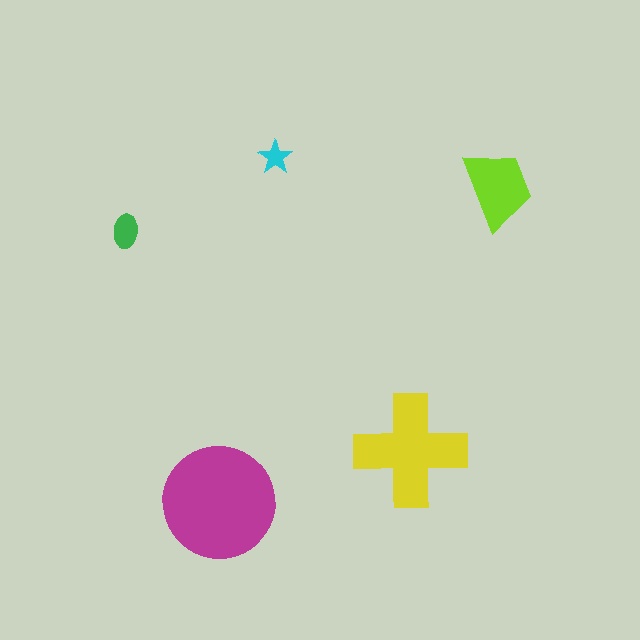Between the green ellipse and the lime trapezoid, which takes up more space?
The lime trapezoid.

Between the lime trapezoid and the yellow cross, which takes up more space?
The yellow cross.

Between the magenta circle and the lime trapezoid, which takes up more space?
The magenta circle.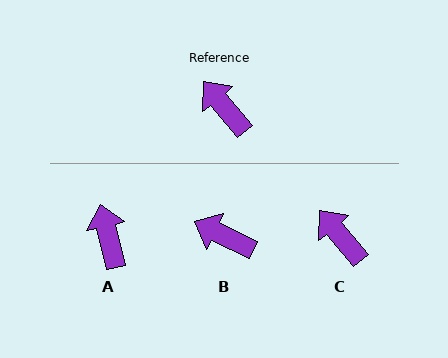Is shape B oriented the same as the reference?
No, it is off by about 24 degrees.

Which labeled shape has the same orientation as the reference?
C.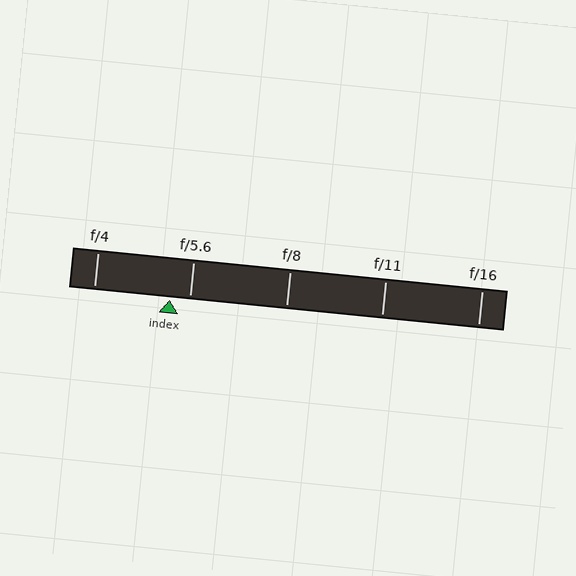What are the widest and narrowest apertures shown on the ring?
The widest aperture shown is f/4 and the narrowest is f/16.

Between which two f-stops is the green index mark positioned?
The index mark is between f/4 and f/5.6.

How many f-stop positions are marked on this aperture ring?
There are 5 f-stop positions marked.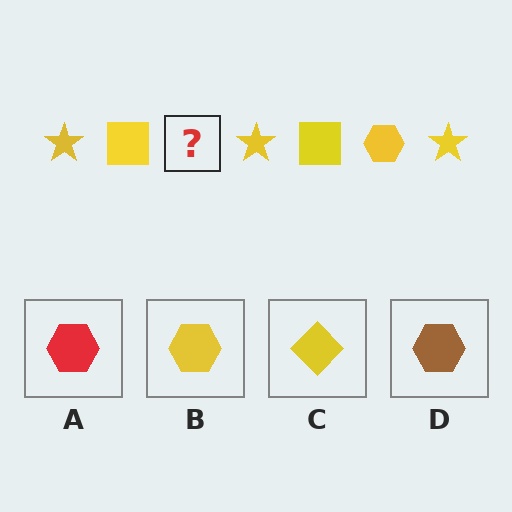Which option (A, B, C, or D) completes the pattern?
B.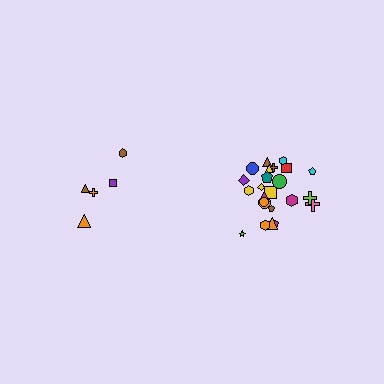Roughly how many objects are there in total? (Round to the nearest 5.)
Roughly 30 objects in total.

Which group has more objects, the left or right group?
The right group.